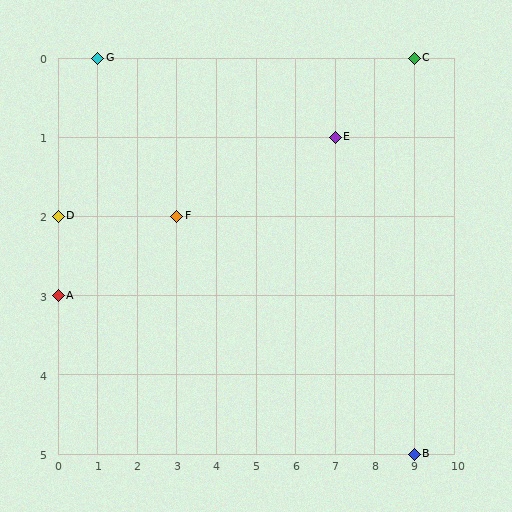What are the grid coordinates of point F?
Point F is at grid coordinates (3, 2).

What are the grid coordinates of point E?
Point E is at grid coordinates (7, 1).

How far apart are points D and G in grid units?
Points D and G are 1 column and 2 rows apart (about 2.2 grid units diagonally).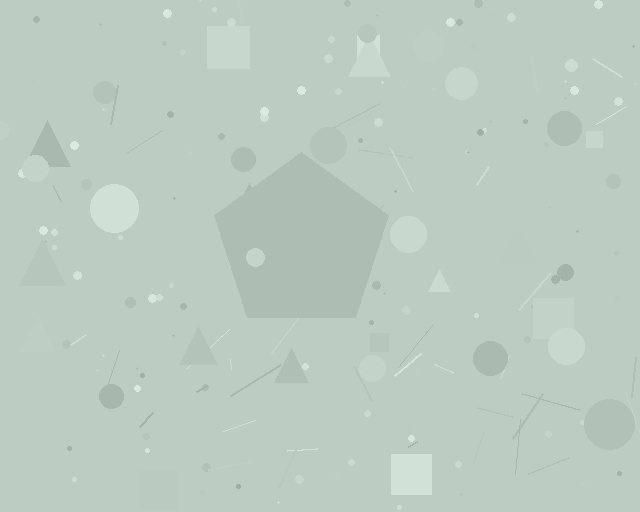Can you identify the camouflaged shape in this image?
The camouflaged shape is a pentagon.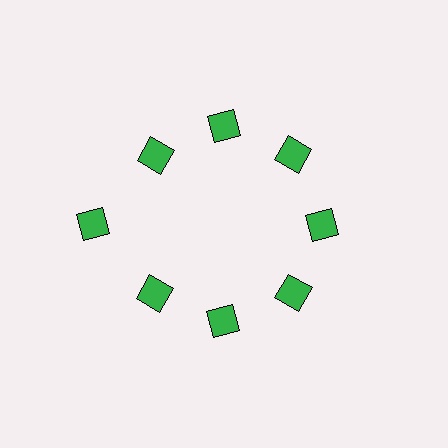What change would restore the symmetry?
The symmetry would be restored by moving it inward, back onto the ring so that all 8 diamonds sit at equal angles and equal distance from the center.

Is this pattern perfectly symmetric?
No. The 8 green diamonds are arranged in a ring, but one element near the 9 o'clock position is pushed outward from the center, breaking the 8-fold rotational symmetry.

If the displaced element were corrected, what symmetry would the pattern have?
It would have 8-fold rotational symmetry — the pattern would map onto itself every 45 degrees.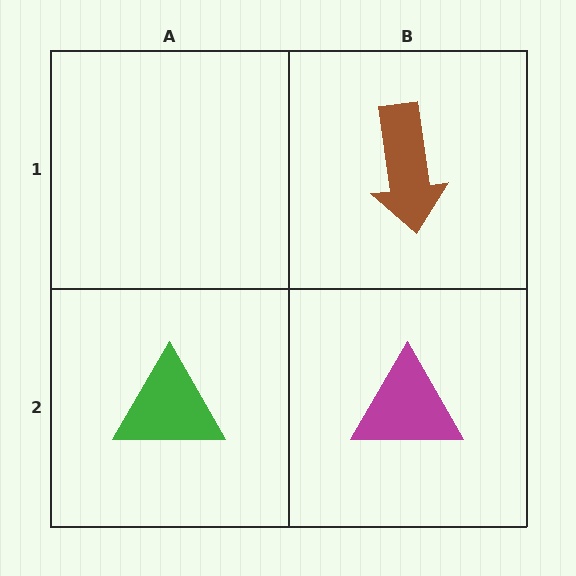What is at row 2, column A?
A green triangle.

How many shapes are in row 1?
1 shape.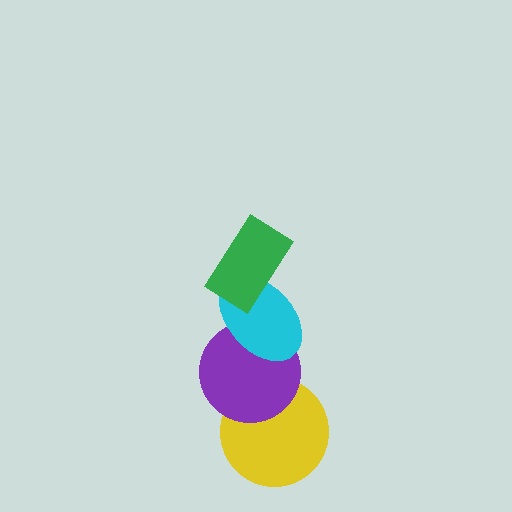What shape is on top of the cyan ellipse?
The green rectangle is on top of the cyan ellipse.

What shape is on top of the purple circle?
The cyan ellipse is on top of the purple circle.